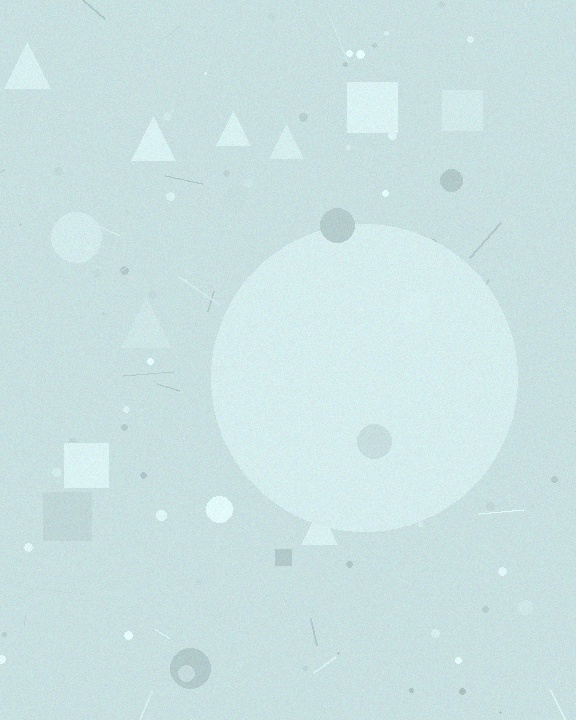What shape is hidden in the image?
A circle is hidden in the image.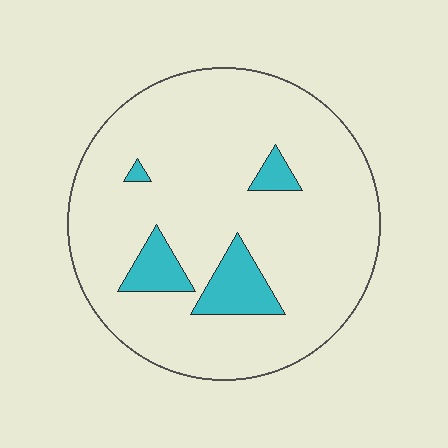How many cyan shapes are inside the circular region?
4.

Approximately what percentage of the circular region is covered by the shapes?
Approximately 10%.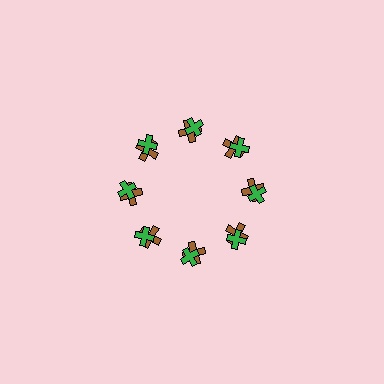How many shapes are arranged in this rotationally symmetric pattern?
There are 16 shapes, arranged in 8 groups of 2.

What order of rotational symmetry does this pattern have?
This pattern has 8-fold rotational symmetry.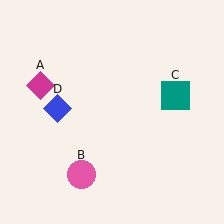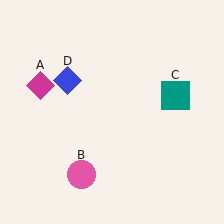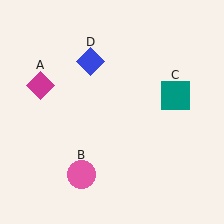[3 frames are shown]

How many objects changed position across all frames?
1 object changed position: blue diamond (object D).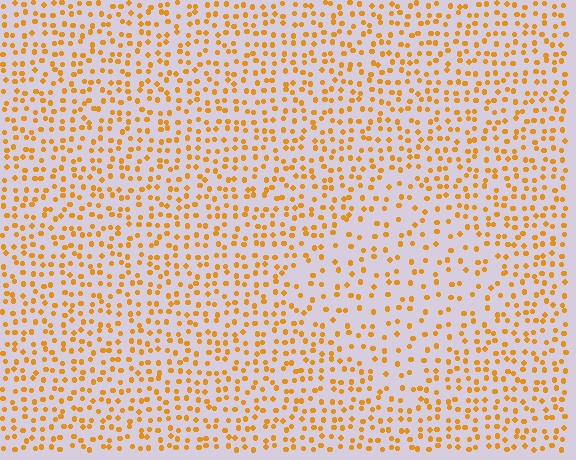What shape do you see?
I see a diamond.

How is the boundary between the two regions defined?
The boundary is defined by a change in element density (approximately 1.7x ratio). All elements are the same color, size, and shape.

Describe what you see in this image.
The image contains small orange elements arranged at two different densities. A diamond-shaped region is visible where the elements are less densely packed than the surrounding area.